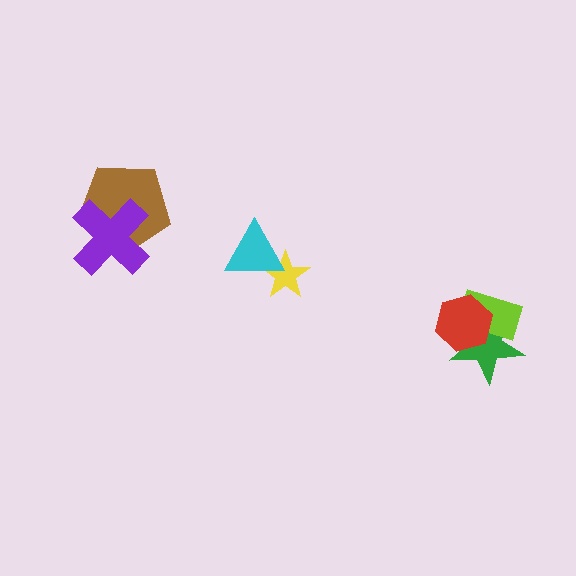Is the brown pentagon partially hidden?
Yes, it is partially covered by another shape.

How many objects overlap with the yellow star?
1 object overlaps with the yellow star.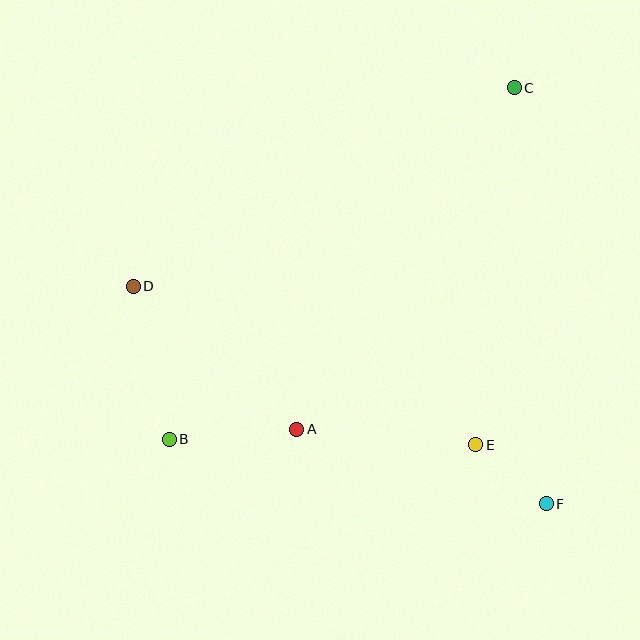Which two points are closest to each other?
Points E and F are closest to each other.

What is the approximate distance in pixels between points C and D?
The distance between C and D is approximately 429 pixels.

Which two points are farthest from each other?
Points B and C are farthest from each other.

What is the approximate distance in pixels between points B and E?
The distance between B and E is approximately 307 pixels.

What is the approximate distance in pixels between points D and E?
The distance between D and E is approximately 377 pixels.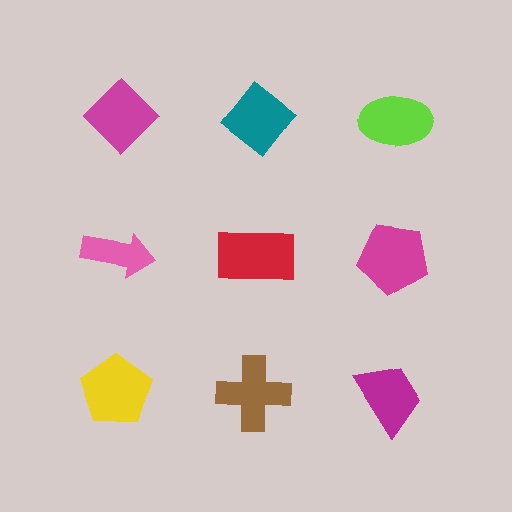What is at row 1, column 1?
A magenta diamond.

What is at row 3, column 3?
A magenta trapezoid.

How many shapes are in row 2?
3 shapes.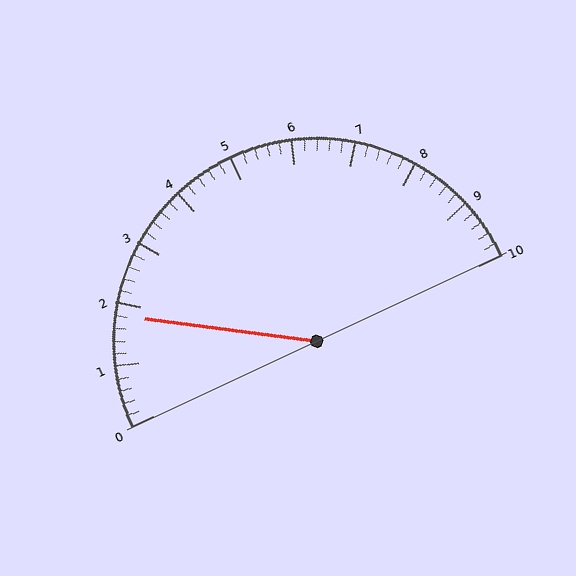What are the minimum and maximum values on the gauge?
The gauge ranges from 0 to 10.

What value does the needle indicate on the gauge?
The needle indicates approximately 1.8.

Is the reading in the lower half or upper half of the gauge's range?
The reading is in the lower half of the range (0 to 10).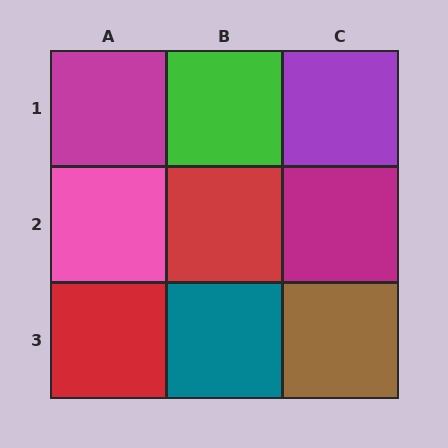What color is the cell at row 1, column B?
Green.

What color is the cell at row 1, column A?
Magenta.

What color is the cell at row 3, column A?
Red.